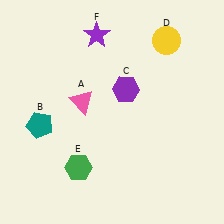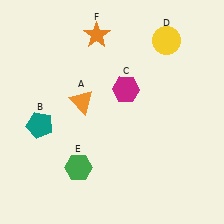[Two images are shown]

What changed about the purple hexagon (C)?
In Image 1, C is purple. In Image 2, it changed to magenta.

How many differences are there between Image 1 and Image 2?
There are 3 differences between the two images.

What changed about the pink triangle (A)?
In Image 1, A is pink. In Image 2, it changed to orange.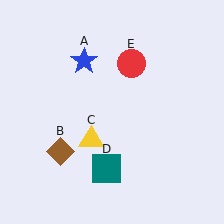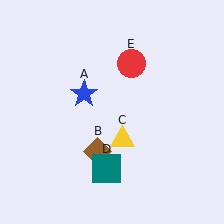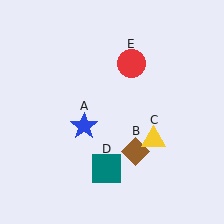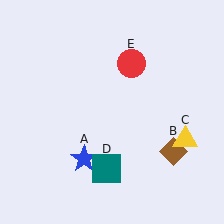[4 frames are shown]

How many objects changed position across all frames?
3 objects changed position: blue star (object A), brown diamond (object B), yellow triangle (object C).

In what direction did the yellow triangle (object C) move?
The yellow triangle (object C) moved right.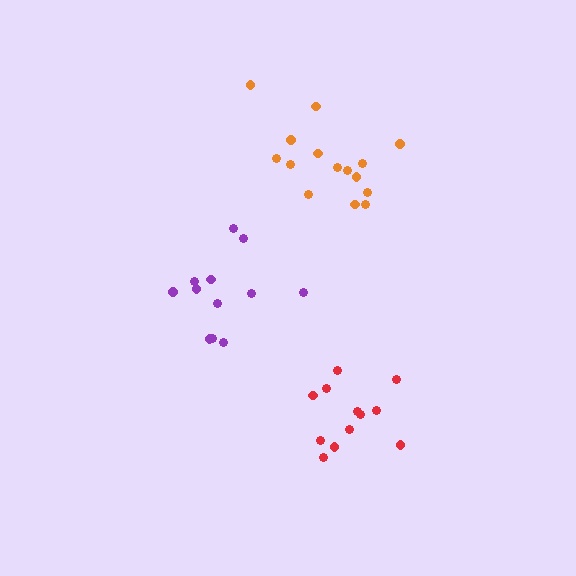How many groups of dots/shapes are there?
There are 3 groups.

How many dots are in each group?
Group 1: 12 dots, Group 2: 15 dots, Group 3: 12 dots (39 total).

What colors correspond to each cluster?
The clusters are colored: red, orange, purple.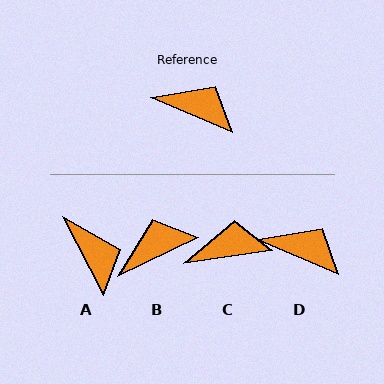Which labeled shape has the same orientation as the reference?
D.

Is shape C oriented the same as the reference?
No, it is off by about 31 degrees.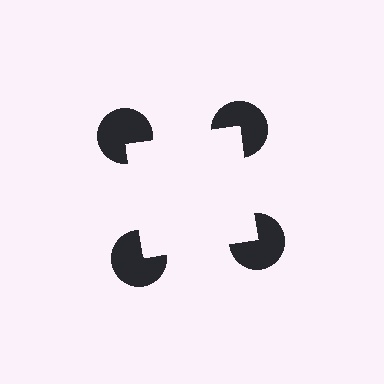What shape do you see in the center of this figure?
An illusory square — its edges are inferred from the aligned wedge cuts in the pac-man discs, not physically drawn.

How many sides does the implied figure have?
4 sides.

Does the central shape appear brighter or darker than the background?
It typically appears slightly brighter than the background, even though no actual brightness change is drawn.